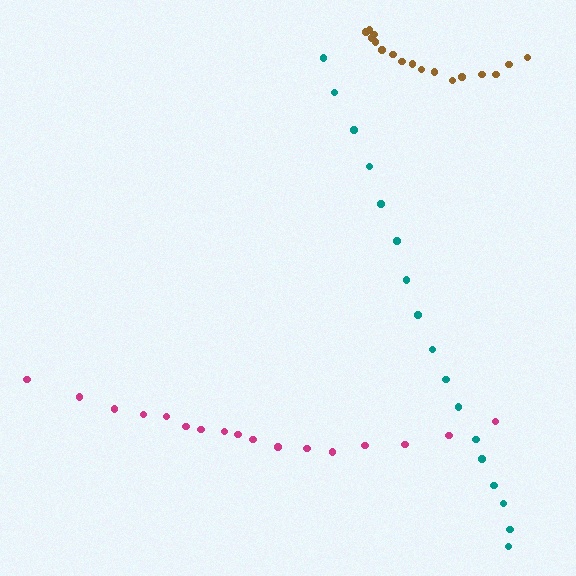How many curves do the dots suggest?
There are 3 distinct paths.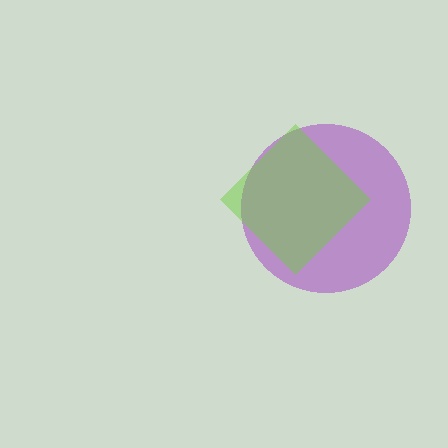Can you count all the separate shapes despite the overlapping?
Yes, there are 2 separate shapes.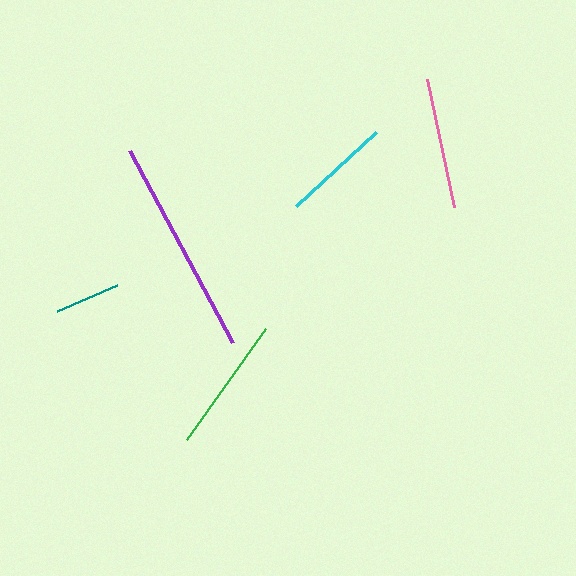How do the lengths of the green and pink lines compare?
The green and pink lines are approximately the same length.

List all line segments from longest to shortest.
From longest to shortest: purple, green, pink, cyan, teal.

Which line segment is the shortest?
The teal line is the shortest at approximately 66 pixels.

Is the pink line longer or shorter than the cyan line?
The pink line is longer than the cyan line.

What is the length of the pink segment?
The pink segment is approximately 131 pixels long.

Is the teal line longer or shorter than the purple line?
The purple line is longer than the teal line.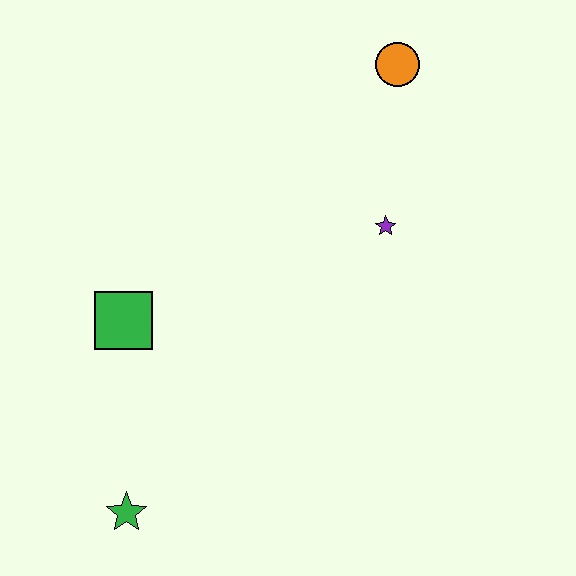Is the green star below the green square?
Yes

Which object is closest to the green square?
The green star is closest to the green square.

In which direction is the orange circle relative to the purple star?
The orange circle is above the purple star.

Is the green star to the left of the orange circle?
Yes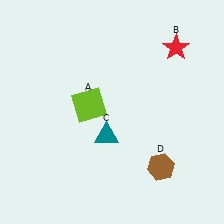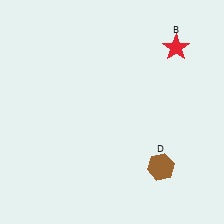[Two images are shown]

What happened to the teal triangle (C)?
The teal triangle (C) was removed in Image 2. It was in the bottom-left area of Image 1.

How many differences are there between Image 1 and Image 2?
There are 2 differences between the two images.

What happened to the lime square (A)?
The lime square (A) was removed in Image 2. It was in the top-left area of Image 1.